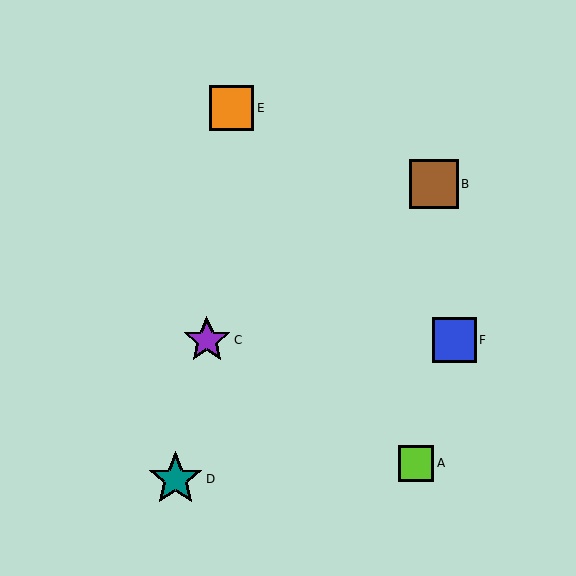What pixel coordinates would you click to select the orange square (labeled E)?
Click at (232, 108) to select the orange square E.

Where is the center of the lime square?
The center of the lime square is at (416, 463).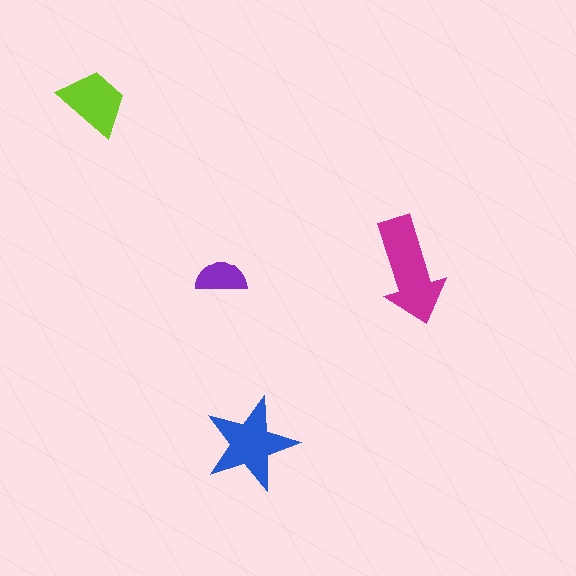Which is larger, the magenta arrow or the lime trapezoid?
The magenta arrow.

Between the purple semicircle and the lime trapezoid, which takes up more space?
The lime trapezoid.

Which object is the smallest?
The purple semicircle.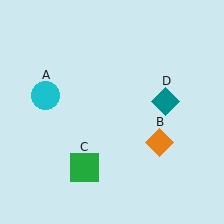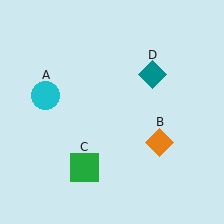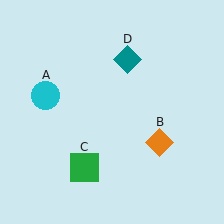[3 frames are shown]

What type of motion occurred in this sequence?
The teal diamond (object D) rotated counterclockwise around the center of the scene.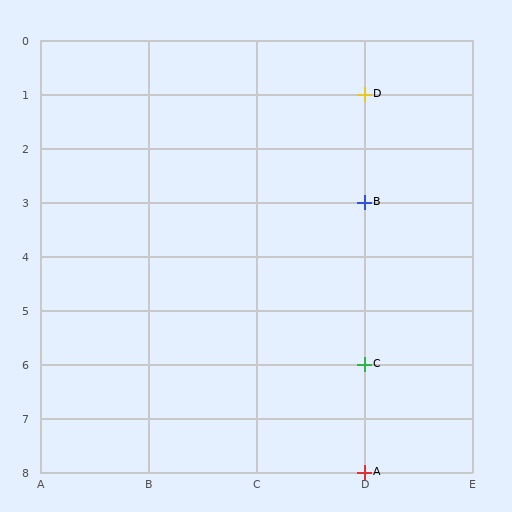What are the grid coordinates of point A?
Point A is at grid coordinates (D, 8).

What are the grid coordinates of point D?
Point D is at grid coordinates (D, 1).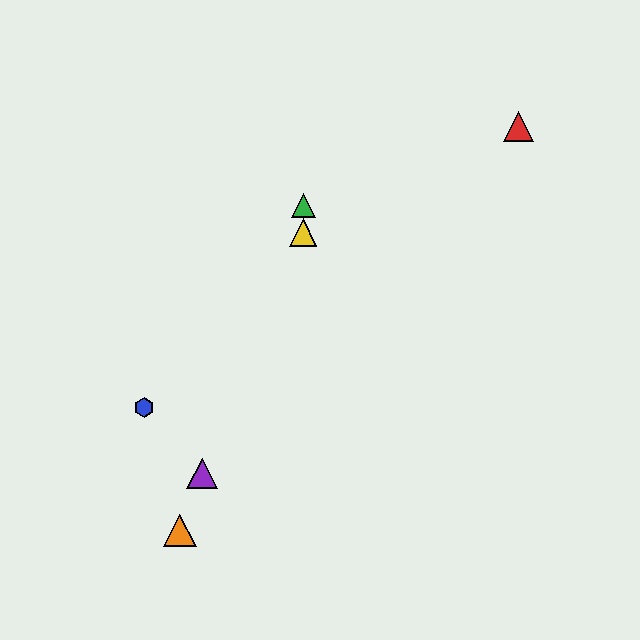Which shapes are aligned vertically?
The green triangle, the yellow triangle are aligned vertically.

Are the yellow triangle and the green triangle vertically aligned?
Yes, both are at x≈303.